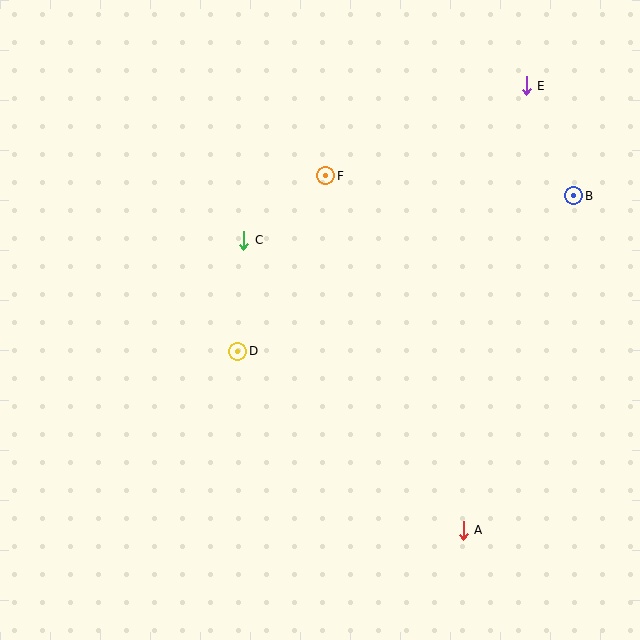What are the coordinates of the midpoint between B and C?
The midpoint between B and C is at (409, 218).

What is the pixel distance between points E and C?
The distance between E and C is 322 pixels.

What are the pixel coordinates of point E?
Point E is at (526, 86).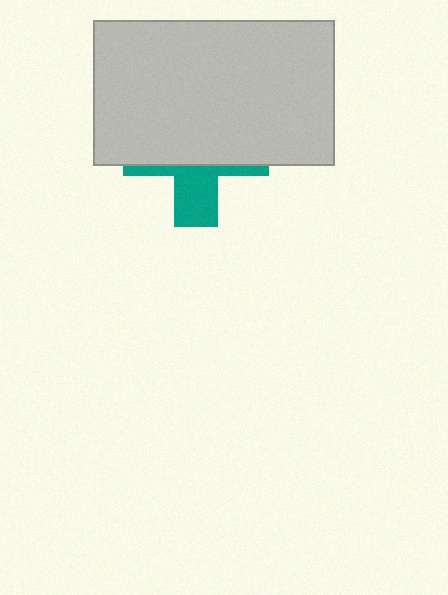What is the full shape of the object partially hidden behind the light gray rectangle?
The partially hidden object is a teal cross.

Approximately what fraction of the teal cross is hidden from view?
Roughly 66% of the teal cross is hidden behind the light gray rectangle.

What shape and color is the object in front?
The object in front is a light gray rectangle.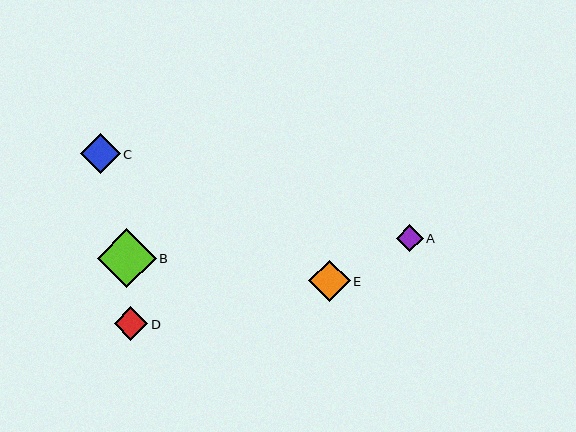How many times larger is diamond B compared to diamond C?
Diamond B is approximately 1.5 times the size of diamond C.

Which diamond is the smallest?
Diamond A is the smallest with a size of approximately 27 pixels.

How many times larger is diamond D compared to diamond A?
Diamond D is approximately 1.3 times the size of diamond A.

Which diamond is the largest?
Diamond B is the largest with a size of approximately 59 pixels.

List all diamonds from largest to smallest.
From largest to smallest: B, E, C, D, A.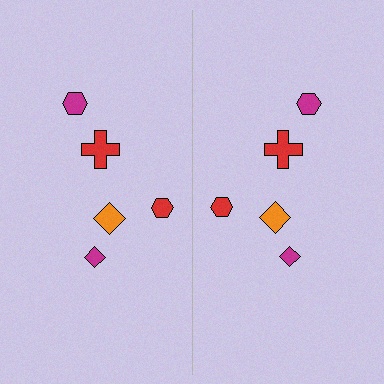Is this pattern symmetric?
Yes, this pattern has bilateral (reflection) symmetry.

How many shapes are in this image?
There are 10 shapes in this image.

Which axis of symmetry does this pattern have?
The pattern has a vertical axis of symmetry running through the center of the image.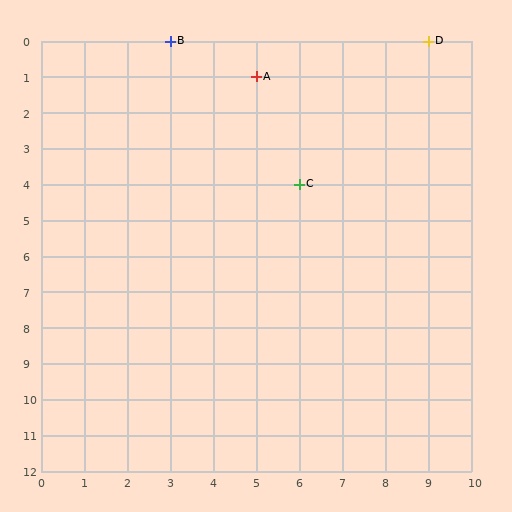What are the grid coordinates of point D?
Point D is at grid coordinates (9, 0).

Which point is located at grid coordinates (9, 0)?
Point D is at (9, 0).